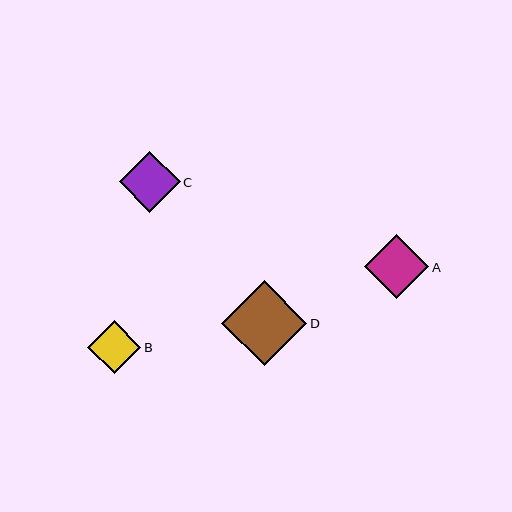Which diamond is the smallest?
Diamond B is the smallest with a size of approximately 53 pixels.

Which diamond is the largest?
Diamond D is the largest with a size of approximately 85 pixels.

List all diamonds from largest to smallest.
From largest to smallest: D, A, C, B.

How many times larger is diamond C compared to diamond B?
Diamond C is approximately 1.1 times the size of diamond B.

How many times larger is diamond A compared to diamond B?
Diamond A is approximately 1.2 times the size of diamond B.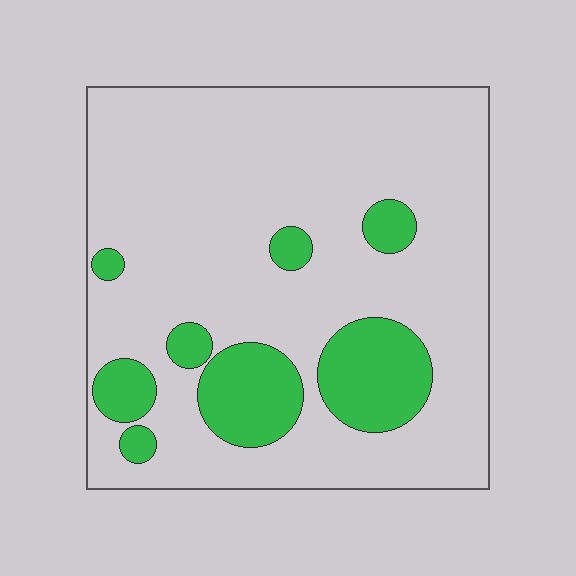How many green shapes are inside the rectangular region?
8.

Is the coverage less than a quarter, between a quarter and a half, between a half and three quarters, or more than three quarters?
Less than a quarter.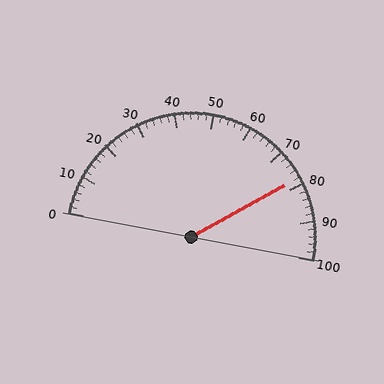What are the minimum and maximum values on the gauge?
The gauge ranges from 0 to 100.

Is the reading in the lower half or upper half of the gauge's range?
The reading is in the upper half of the range (0 to 100).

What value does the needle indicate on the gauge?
The needle indicates approximately 78.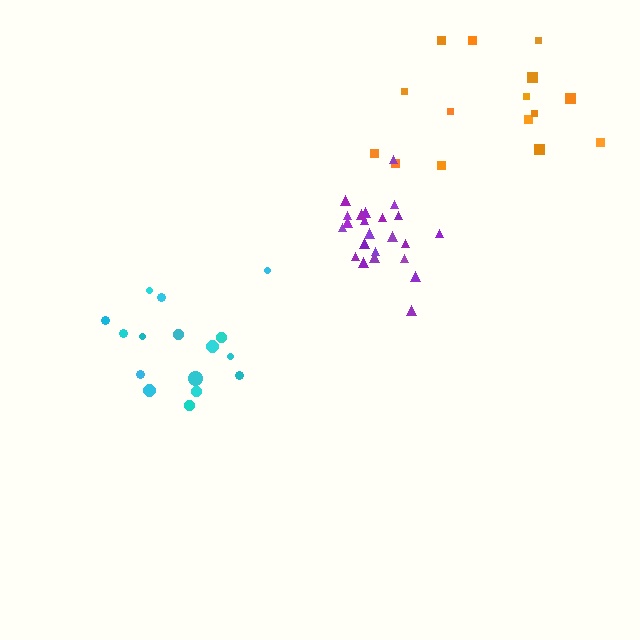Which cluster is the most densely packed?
Purple.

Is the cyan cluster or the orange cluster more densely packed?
Cyan.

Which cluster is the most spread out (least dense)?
Orange.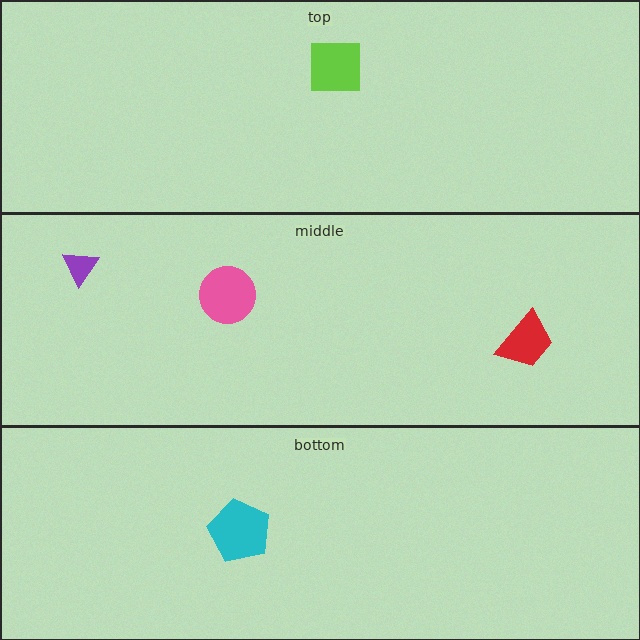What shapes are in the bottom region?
The cyan pentagon.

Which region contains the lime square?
The top region.